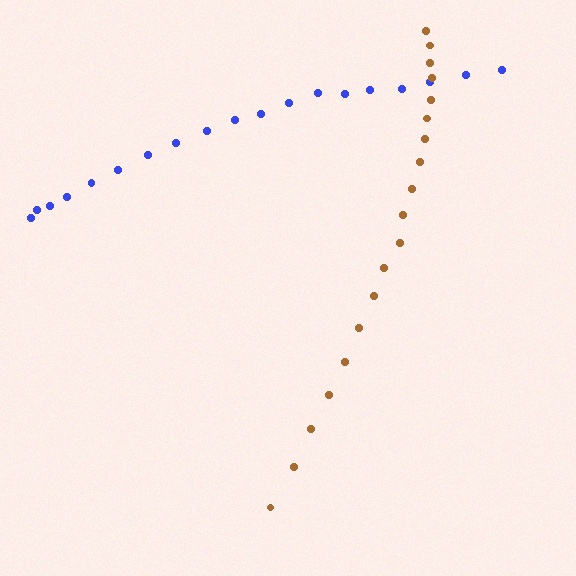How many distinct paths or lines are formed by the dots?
There are 2 distinct paths.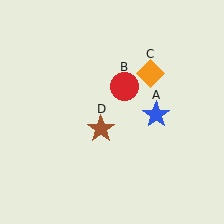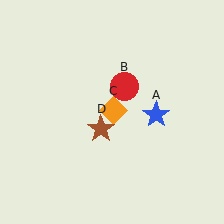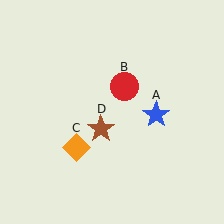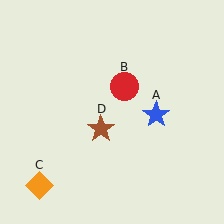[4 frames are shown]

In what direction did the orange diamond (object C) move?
The orange diamond (object C) moved down and to the left.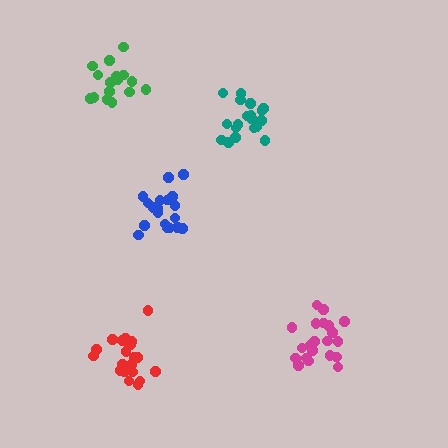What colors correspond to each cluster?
The clusters are colored: teal, green, magenta, red, blue.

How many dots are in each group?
Group 1: 19 dots, Group 2: 16 dots, Group 3: 21 dots, Group 4: 20 dots, Group 5: 20 dots (96 total).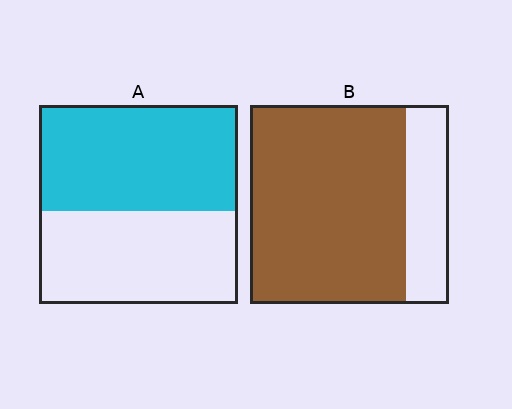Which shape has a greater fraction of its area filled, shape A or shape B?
Shape B.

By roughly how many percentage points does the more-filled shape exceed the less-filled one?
By roughly 25 percentage points (B over A).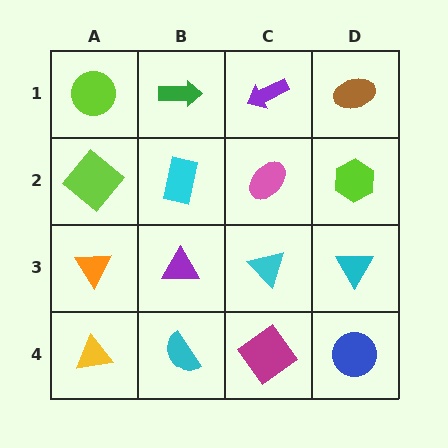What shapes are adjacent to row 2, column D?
A brown ellipse (row 1, column D), a cyan triangle (row 3, column D), a pink ellipse (row 2, column C).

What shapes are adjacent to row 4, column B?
A purple triangle (row 3, column B), a yellow triangle (row 4, column A), a magenta diamond (row 4, column C).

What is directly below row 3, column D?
A blue circle.